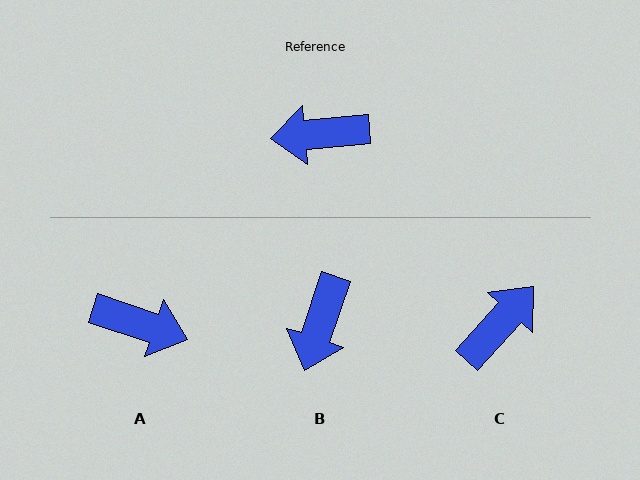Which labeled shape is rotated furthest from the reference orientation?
A, about 157 degrees away.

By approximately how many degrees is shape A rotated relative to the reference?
Approximately 157 degrees counter-clockwise.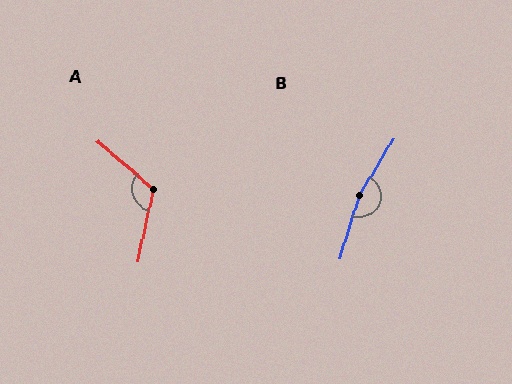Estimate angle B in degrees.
Approximately 166 degrees.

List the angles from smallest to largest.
A (118°), B (166°).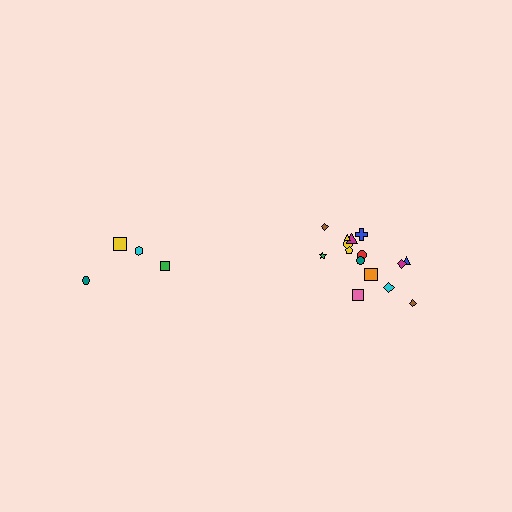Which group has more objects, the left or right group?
The right group.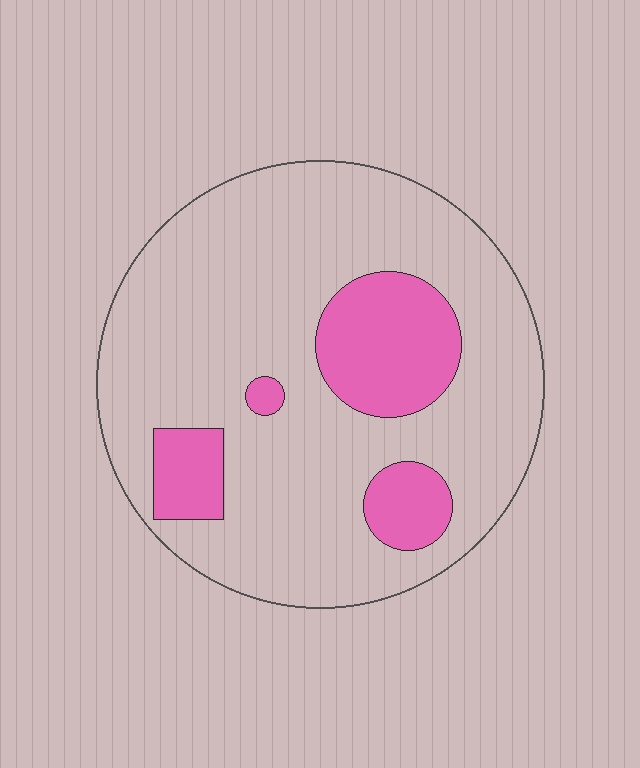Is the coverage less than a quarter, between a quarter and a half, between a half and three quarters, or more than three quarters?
Less than a quarter.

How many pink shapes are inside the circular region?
4.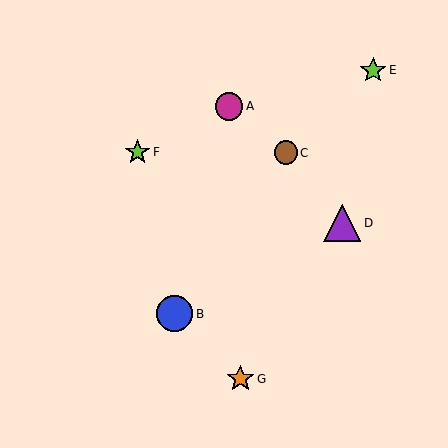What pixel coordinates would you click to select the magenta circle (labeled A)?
Click at (229, 106) to select the magenta circle A.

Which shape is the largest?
The purple triangle (labeled D) is the largest.